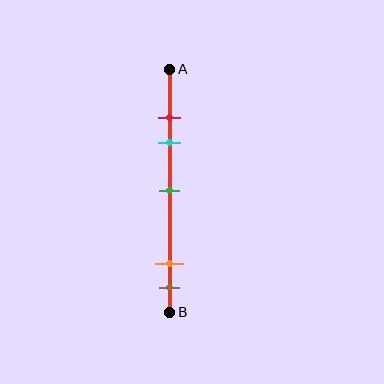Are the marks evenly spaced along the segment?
No, the marks are not evenly spaced.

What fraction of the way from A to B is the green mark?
The green mark is approximately 50% (0.5) of the way from A to B.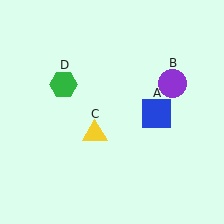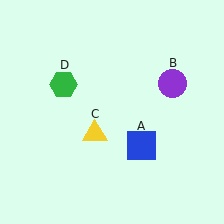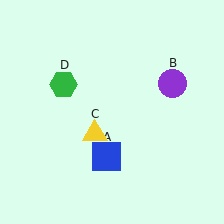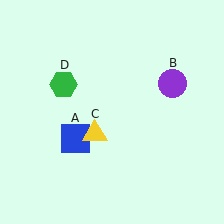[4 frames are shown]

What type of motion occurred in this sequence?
The blue square (object A) rotated clockwise around the center of the scene.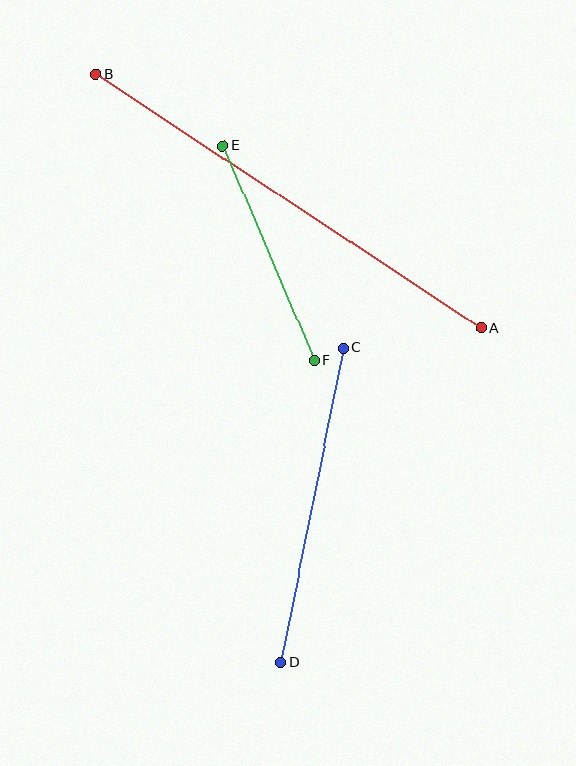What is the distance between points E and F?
The distance is approximately 233 pixels.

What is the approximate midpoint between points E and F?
The midpoint is at approximately (268, 253) pixels.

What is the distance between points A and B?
The distance is approximately 462 pixels.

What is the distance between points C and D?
The distance is approximately 320 pixels.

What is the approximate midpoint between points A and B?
The midpoint is at approximately (288, 201) pixels.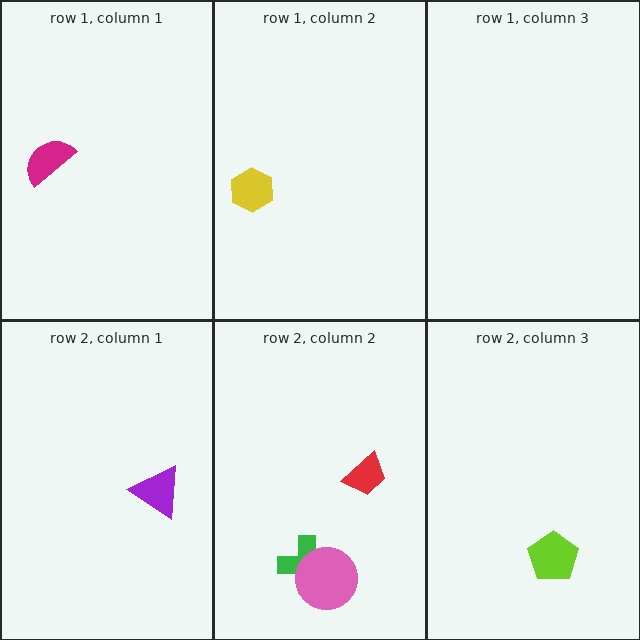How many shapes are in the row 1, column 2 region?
1.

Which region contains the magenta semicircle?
The row 1, column 1 region.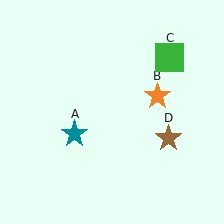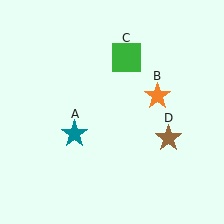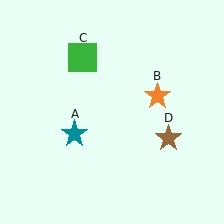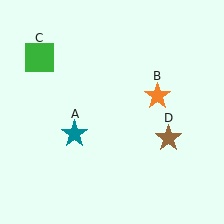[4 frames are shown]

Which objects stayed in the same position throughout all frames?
Teal star (object A) and orange star (object B) and brown star (object D) remained stationary.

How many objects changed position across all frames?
1 object changed position: green square (object C).